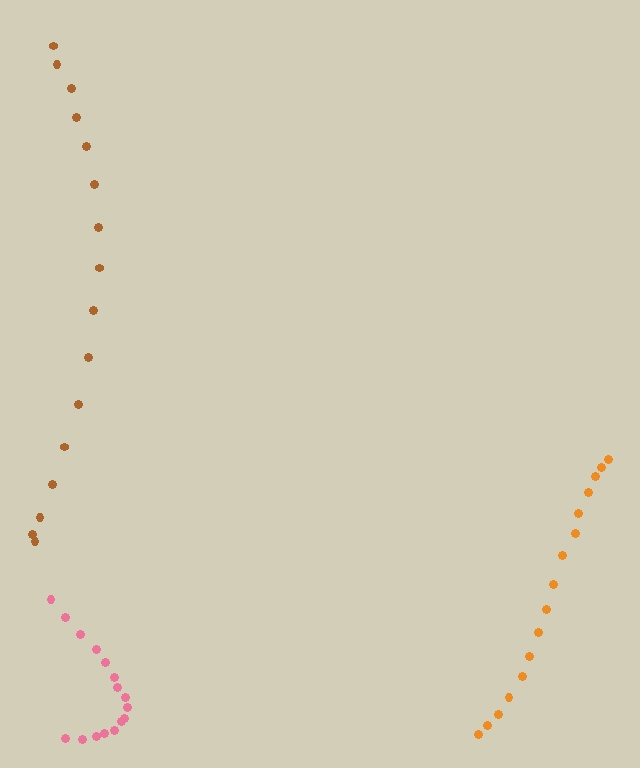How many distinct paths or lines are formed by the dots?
There are 3 distinct paths.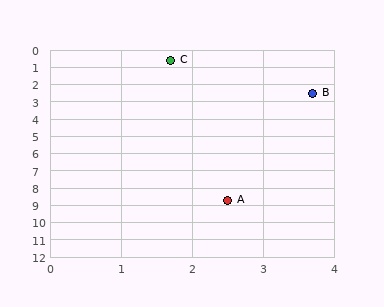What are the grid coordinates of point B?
Point B is at approximately (3.7, 2.5).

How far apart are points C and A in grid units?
Points C and A are about 8.1 grid units apart.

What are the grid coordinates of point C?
Point C is at approximately (1.7, 0.6).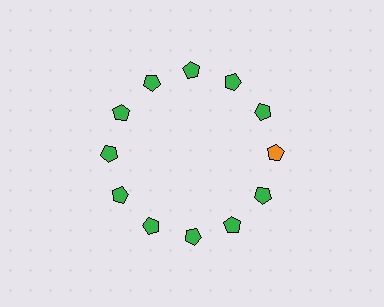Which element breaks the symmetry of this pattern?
The orange pentagon at roughly the 3 o'clock position breaks the symmetry. All other shapes are green pentagons.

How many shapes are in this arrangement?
There are 12 shapes arranged in a ring pattern.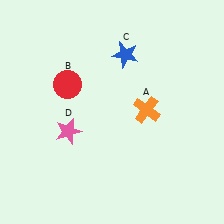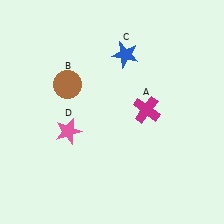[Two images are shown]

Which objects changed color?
A changed from orange to magenta. B changed from red to brown.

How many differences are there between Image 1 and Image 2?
There are 2 differences between the two images.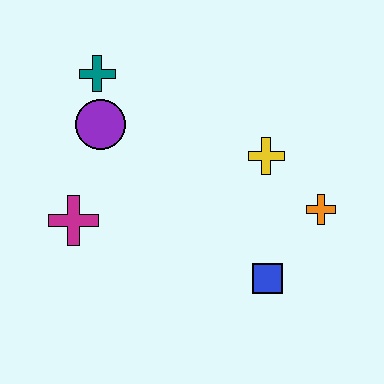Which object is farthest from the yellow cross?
The magenta cross is farthest from the yellow cross.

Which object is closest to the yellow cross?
The orange cross is closest to the yellow cross.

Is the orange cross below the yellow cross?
Yes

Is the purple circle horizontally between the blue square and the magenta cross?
Yes